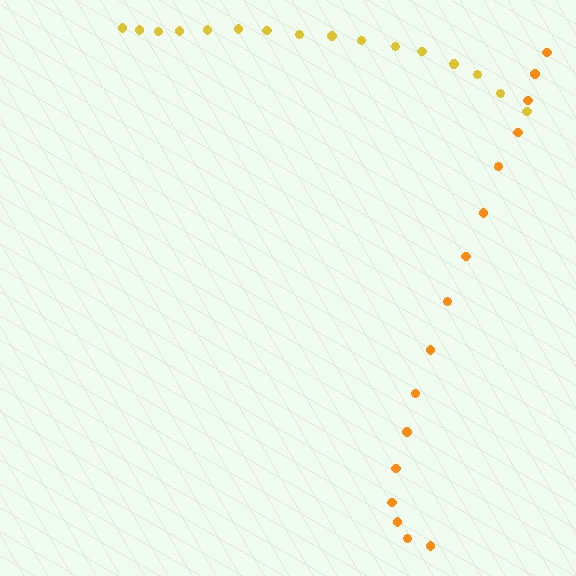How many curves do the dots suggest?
There are 2 distinct paths.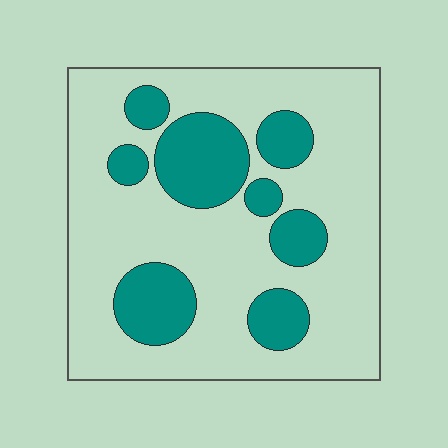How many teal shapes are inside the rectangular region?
8.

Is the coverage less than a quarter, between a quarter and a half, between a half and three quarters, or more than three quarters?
Between a quarter and a half.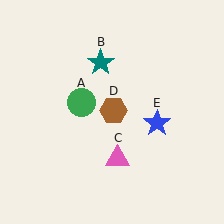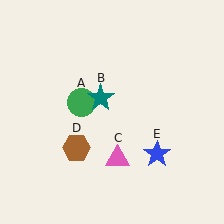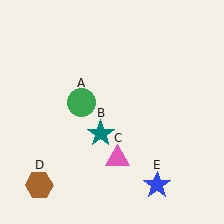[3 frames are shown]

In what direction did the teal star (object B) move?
The teal star (object B) moved down.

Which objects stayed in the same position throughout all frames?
Green circle (object A) and pink triangle (object C) remained stationary.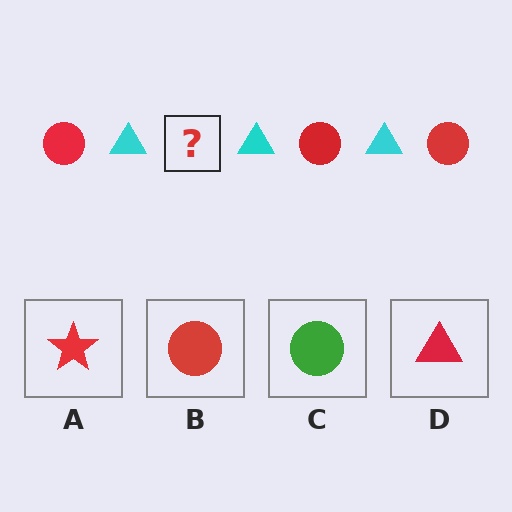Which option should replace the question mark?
Option B.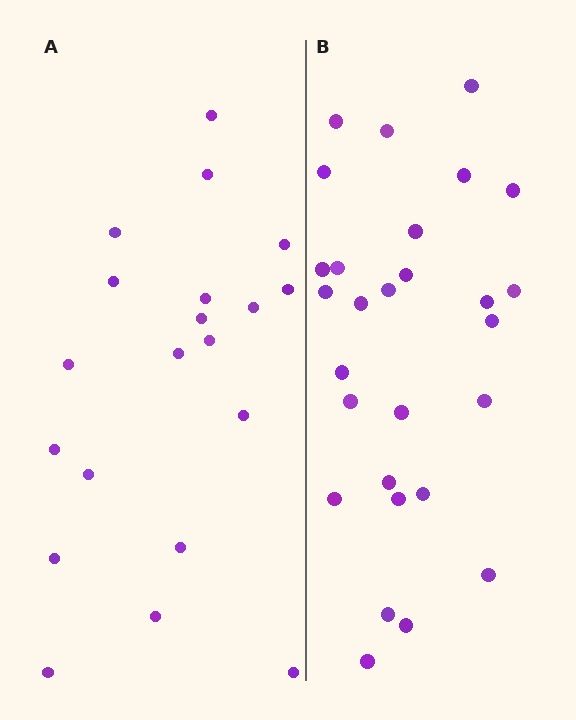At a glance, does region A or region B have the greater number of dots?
Region B (the right region) has more dots.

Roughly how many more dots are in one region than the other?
Region B has roughly 8 or so more dots than region A.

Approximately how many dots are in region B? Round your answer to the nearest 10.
About 30 dots. (The exact count is 28, which rounds to 30.)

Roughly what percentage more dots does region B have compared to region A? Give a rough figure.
About 40% more.